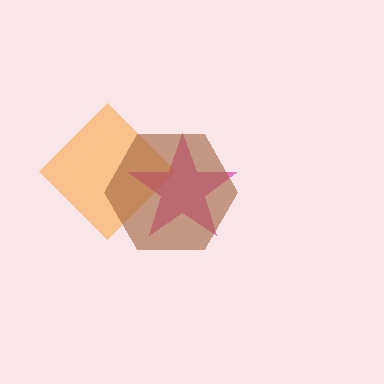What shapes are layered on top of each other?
The layered shapes are: an orange diamond, a magenta star, a brown hexagon.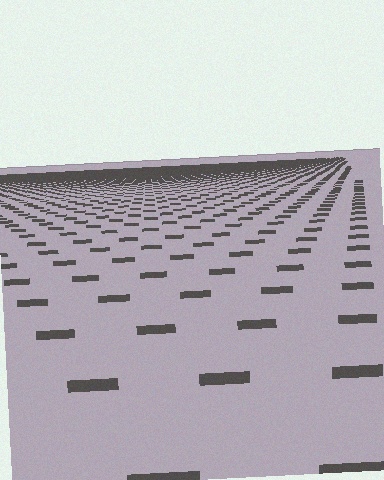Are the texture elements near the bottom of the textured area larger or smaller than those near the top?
Larger. Near the bottom, elements are closer to the viewer and appear at a bigger on-screen size.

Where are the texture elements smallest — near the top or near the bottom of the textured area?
Near the top.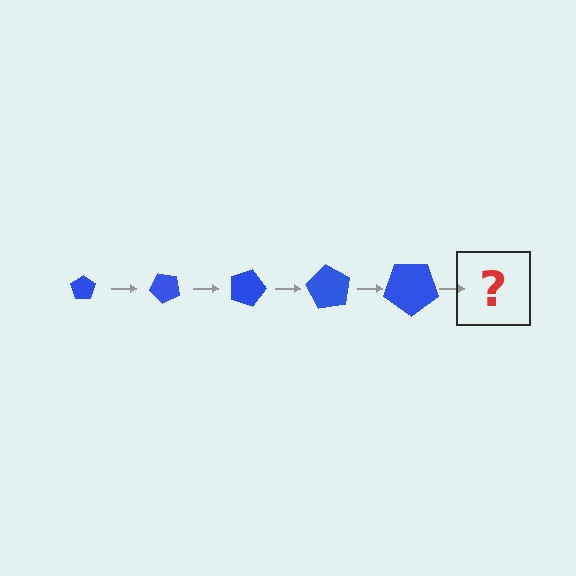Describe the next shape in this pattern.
It should be a pentagon, larger than the previous one and rotated 225 degrees from the start.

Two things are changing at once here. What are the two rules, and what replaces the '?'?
The two rules are that the pentagon grows larger each step and it rotates 45 degrees each step. The '?' should be a pentagon, larger than the previous one and rotated 225 degrees from the start.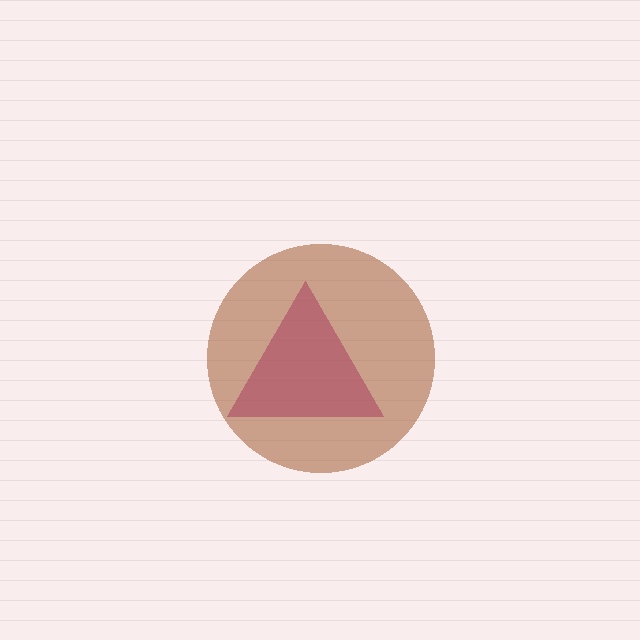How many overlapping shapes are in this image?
There are 2 overlapping shapes in the image.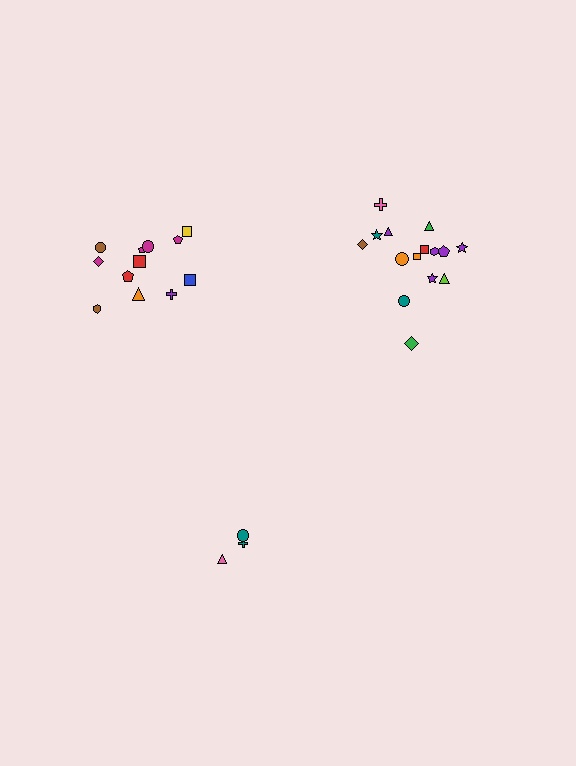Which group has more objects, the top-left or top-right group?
The top-right group.